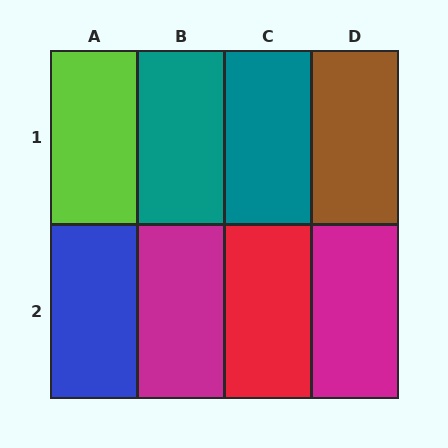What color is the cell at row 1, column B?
Teal.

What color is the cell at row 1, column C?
Teal.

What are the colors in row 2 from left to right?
Blue, magenta, red, magenta.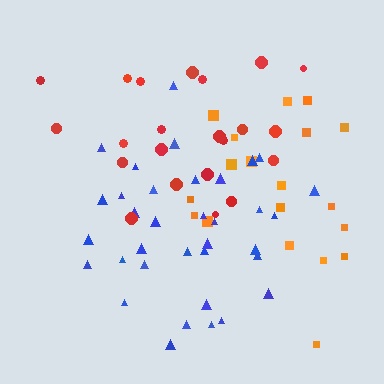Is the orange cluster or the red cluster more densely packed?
Orange.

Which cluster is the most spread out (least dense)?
Red.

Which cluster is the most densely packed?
Blue.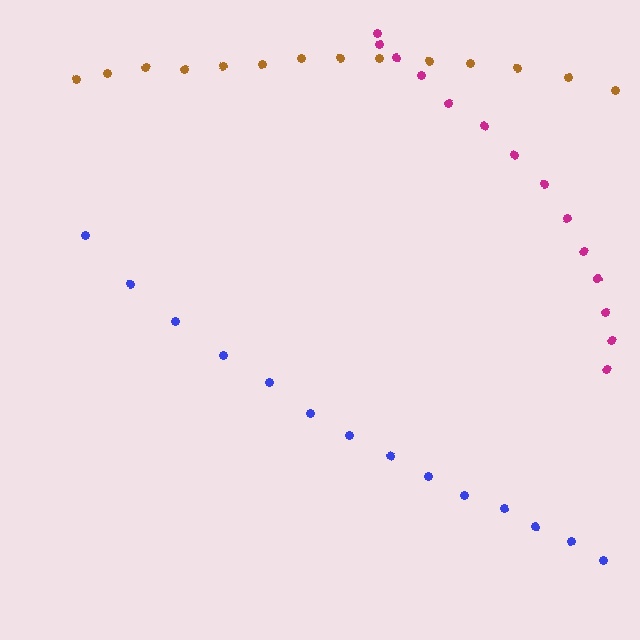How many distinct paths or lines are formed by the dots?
There are 3 distinct paths.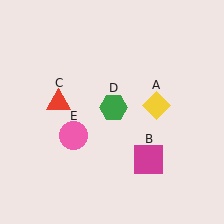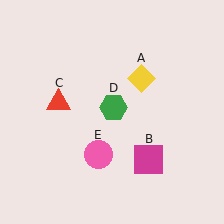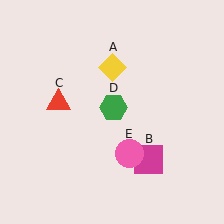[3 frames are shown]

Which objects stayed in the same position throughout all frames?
Magenta square (object B) and red triangle (object C) and green hexagon (object D) remained stationary.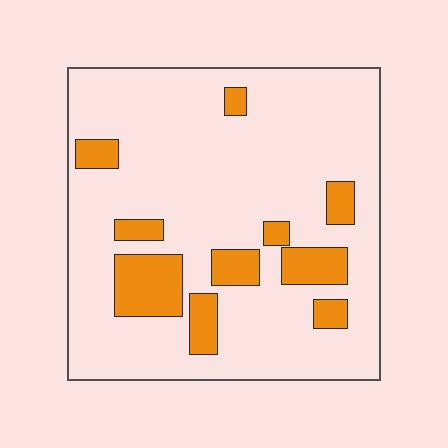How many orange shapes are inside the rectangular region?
10.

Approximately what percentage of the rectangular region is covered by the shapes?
Approximately 15%.